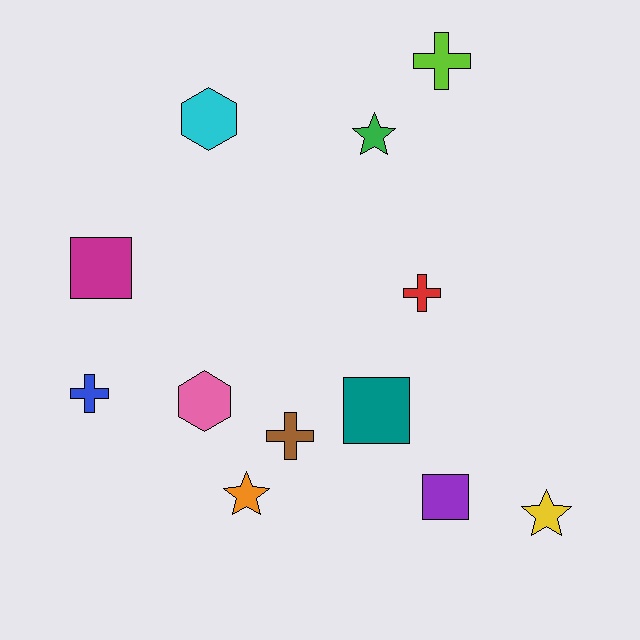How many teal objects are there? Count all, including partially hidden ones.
There is 1 teal object.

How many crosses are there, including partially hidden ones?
There are 4 crosses.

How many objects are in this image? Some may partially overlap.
There are 12 objects.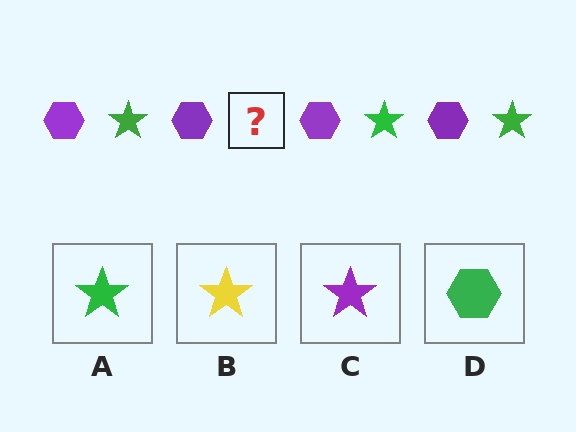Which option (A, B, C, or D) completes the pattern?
A.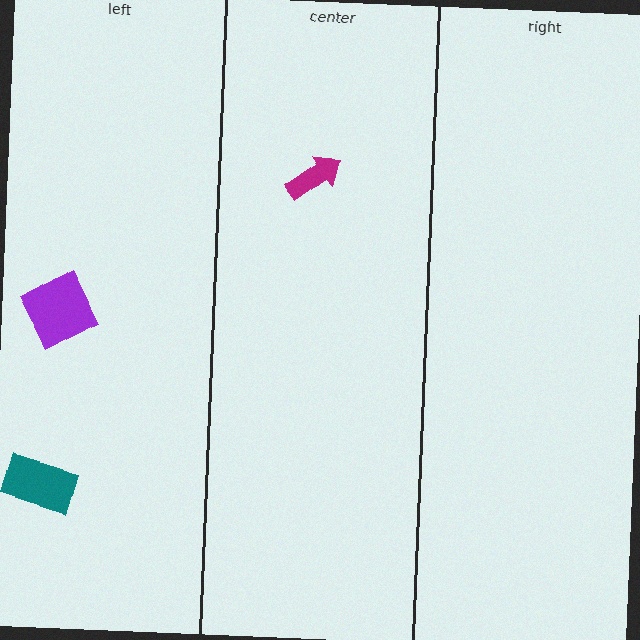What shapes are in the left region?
The purple square, the teal rectangle.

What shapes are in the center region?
The magenta arrow.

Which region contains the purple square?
The left region.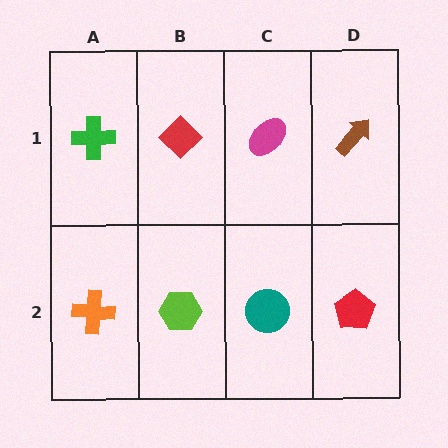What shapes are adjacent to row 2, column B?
A red diamond (row 1, column B), an orange cross (row 2, column A), a teal circle (row 2, column C).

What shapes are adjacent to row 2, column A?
A green cross (row 1, column A), a lime hexagon (row 2, column B).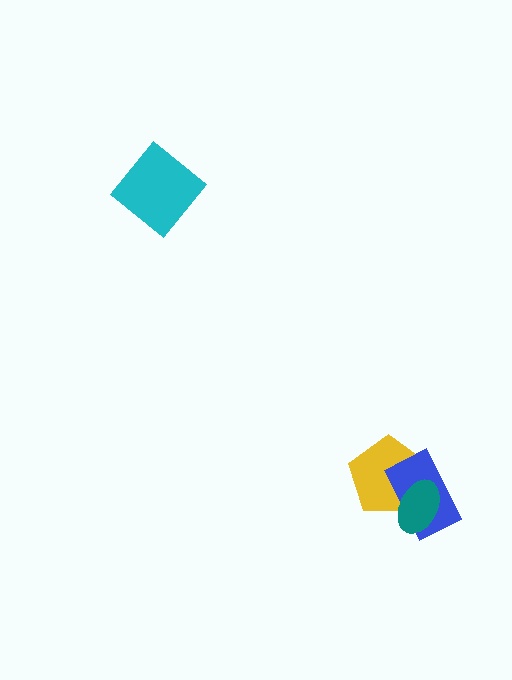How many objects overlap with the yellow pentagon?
2 objects overlap with the yellow pentagon.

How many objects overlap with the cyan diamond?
0 objects overlap with the cyan diamond.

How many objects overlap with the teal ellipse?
2 objects overlap with the teal ellipse.